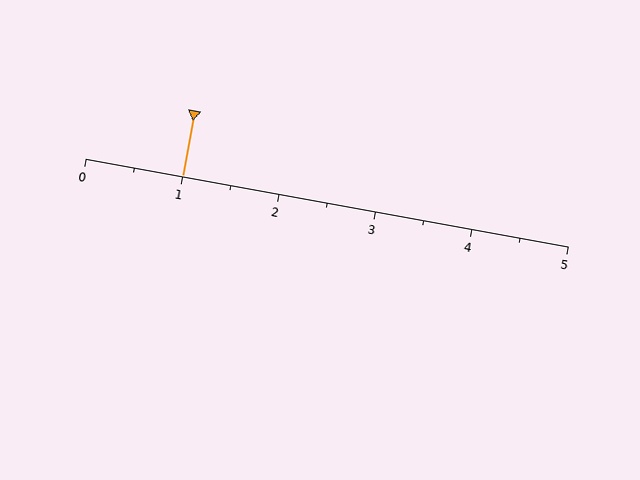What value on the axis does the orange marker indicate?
The marker indicates approximately 1.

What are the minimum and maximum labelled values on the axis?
The axis runs from 0 to 5.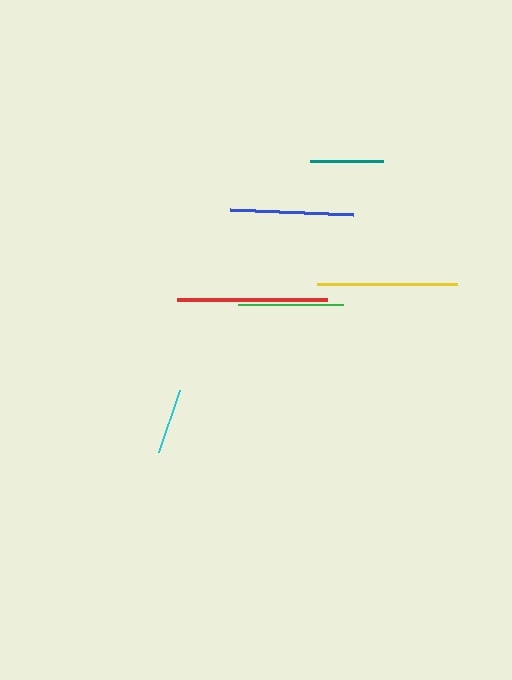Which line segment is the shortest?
The cyan line is the shortest at approximately 65 pixels.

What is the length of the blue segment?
The blue segment is approximately 123 pixels long.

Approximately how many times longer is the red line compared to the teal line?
The red line is approximately 2.1 times the length of the teal line.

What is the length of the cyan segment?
The cyan segment is approximately 65 pixels long.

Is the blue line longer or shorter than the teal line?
The blue line is longer than the teal line.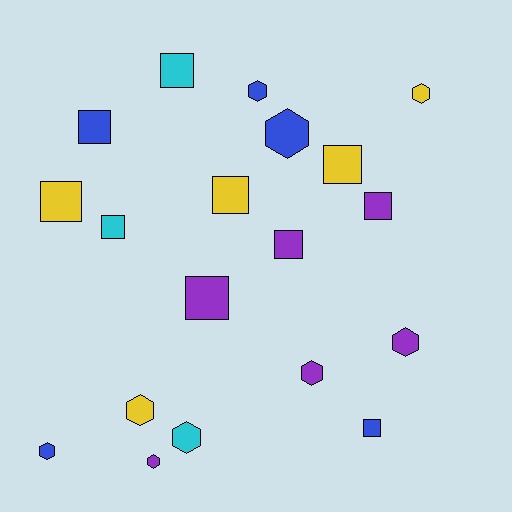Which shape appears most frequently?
Square, with 10 objects.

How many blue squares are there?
There are 2 blue squares.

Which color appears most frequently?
Purple, with 6 objects.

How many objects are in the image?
There are 19 objects.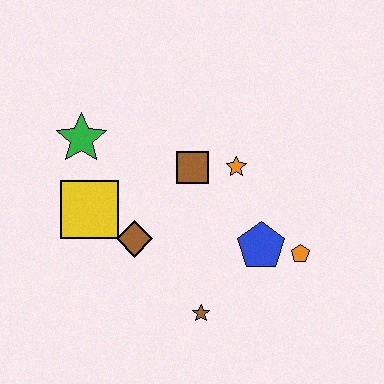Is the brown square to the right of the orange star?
No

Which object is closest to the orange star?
The brown square is closest to the orange star.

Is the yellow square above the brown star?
Yes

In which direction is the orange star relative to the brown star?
The orange star is above the brown star.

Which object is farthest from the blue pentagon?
The green star is farthest from the blue pentagon.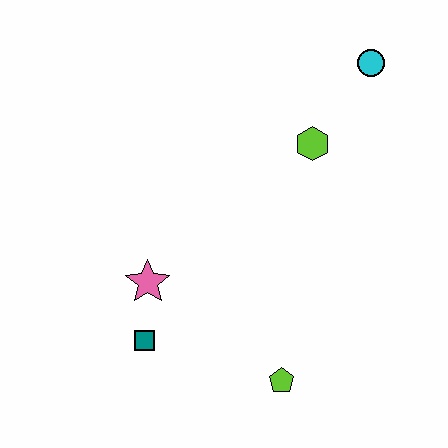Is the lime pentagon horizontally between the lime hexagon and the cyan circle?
No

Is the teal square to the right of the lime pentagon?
No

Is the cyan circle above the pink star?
Yes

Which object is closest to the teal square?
The pink star is closest to the teal square.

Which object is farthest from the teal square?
The cyan circle is farthest from the teal square.